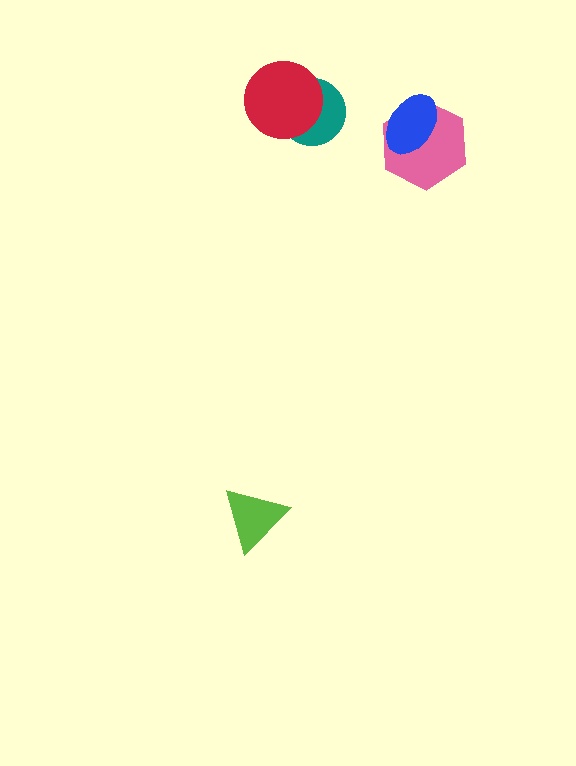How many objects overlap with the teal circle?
1 object overlaps with the teal circle.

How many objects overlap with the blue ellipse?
1 object overlaps with the blue ellipse.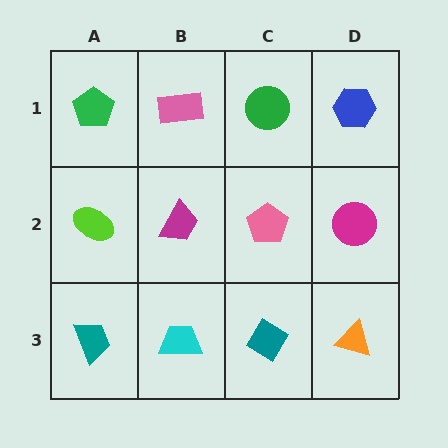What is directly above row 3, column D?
A magenta circle.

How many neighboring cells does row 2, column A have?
3.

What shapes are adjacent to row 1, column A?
A lime ellipse (row 2, column A), a pink rectangle (row 1, column B).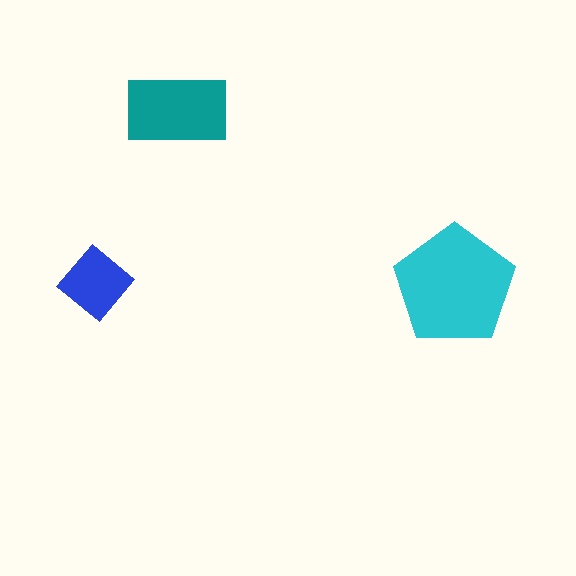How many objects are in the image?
There are 3 objects in the image.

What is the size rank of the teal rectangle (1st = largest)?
2nd.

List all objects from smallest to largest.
The blue diamond, the teal rectangle, the cyan pentagon.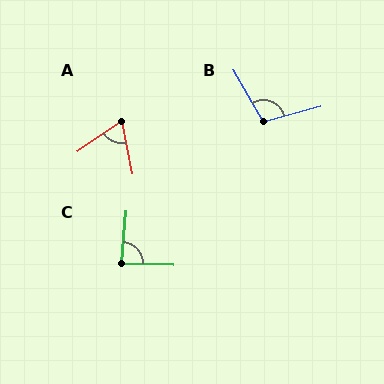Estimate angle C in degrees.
Approximately 87 degrees.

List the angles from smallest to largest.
A (66°), C (87°), B (105°).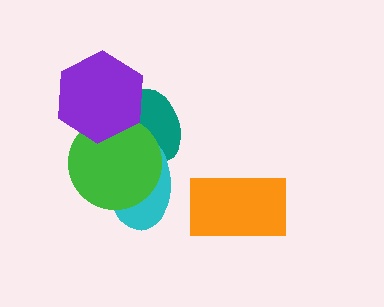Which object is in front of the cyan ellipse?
The green circle is in front of the cyan ellipse.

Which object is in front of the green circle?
The purple hexagon is in front of the green circle.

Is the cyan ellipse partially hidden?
Yes, it is partially covered by another shape.